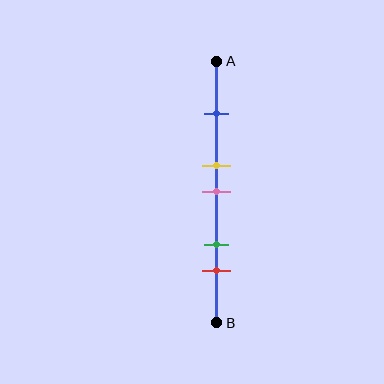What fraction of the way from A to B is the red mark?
The red mark is approximately 80% (0.8) of the way from A to B.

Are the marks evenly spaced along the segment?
No, the marks are not evenly spaced.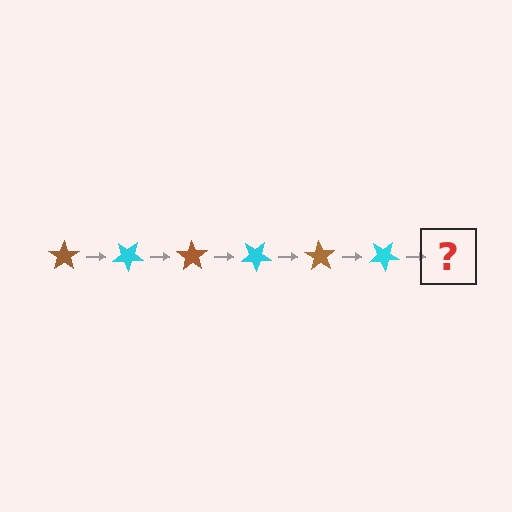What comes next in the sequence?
The next element should be a brown star, rotated 210 degrees from the start.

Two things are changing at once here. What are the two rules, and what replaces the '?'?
The two rules are that it rotates 35 degrees each step and the color cycles through brown and cyan. The '?' should be a brown star, rotated 210 degrees from the start.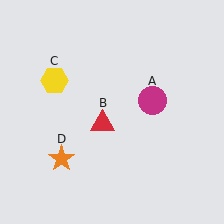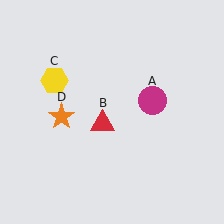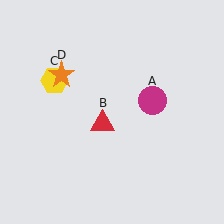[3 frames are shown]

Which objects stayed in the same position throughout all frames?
Magenta circle (object A) and red triangle (object B) and yellow hexagon (object C) remained stationary.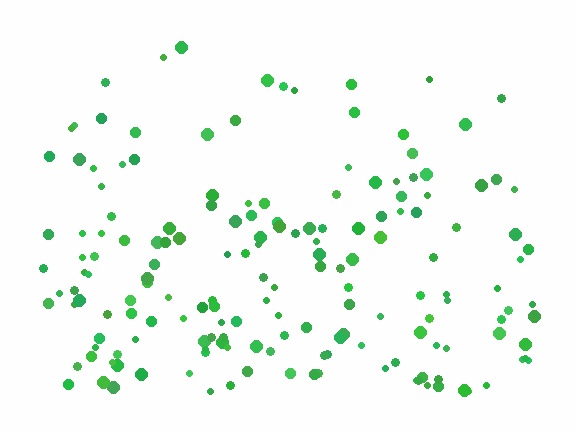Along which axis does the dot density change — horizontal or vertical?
Vertical.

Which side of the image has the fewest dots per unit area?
The top.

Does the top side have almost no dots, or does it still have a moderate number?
Still a moderate number, just noticeably fewer than the bottom.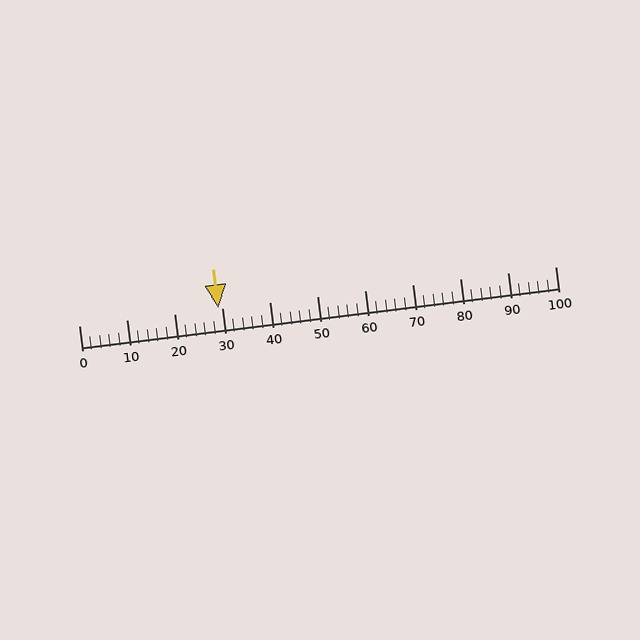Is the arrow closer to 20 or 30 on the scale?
The arrow is closer to 30.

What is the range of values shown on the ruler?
The ruler shows values from 0 to 100.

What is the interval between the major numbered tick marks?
The major tick marks are spaced 10 units apart.